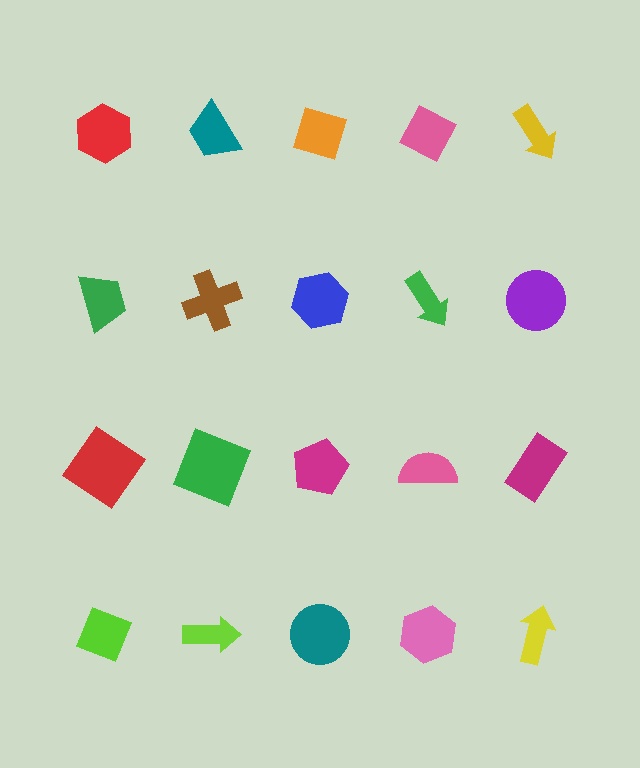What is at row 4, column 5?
A yellow arrow.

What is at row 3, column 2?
A green square.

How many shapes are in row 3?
5 shapes.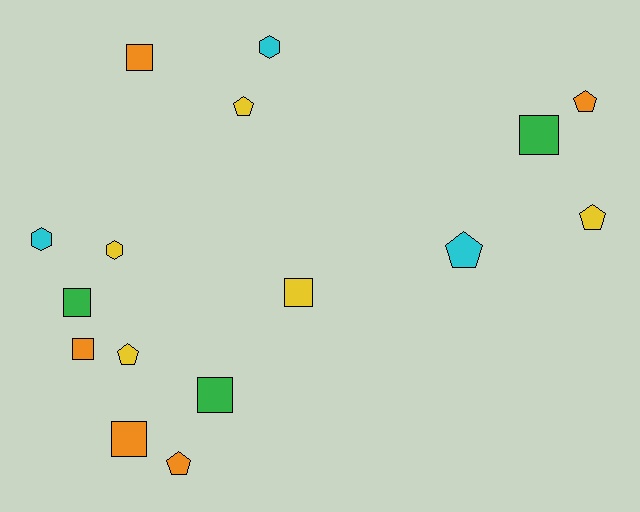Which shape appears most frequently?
Square, with 7 objects.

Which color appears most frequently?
Orange, with 5 objects.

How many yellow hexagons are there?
There is 1 yellow hexagon.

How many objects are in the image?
There are 16 objects.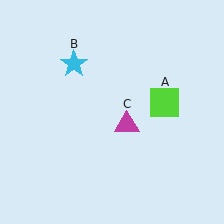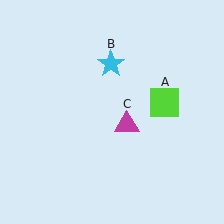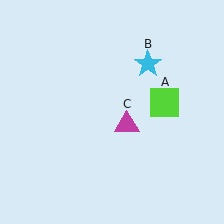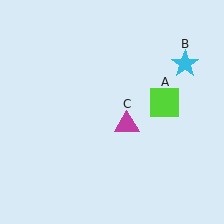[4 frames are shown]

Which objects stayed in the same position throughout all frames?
Lime square (object A) and magenta triangle (object C) remained stationary.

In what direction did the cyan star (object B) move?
The cyan star (object B) moved right.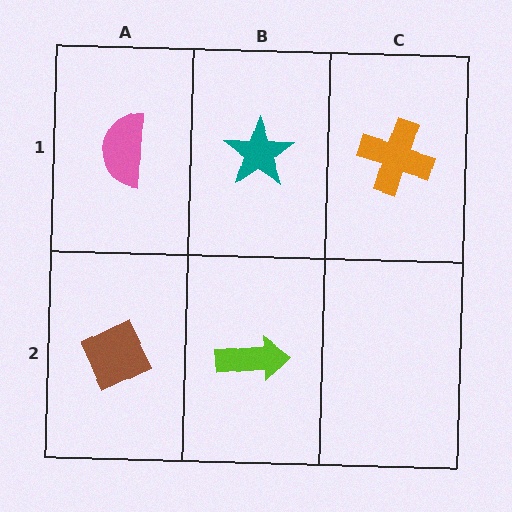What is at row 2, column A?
A brown diamond.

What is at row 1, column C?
An orange cross.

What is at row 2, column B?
A lime arrow.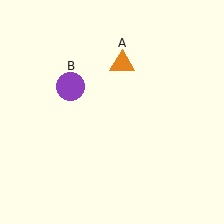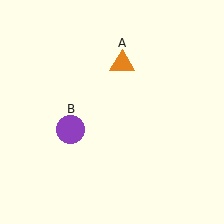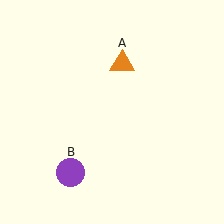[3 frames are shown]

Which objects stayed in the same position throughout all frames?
Orange triangle (object A) remained stationary.